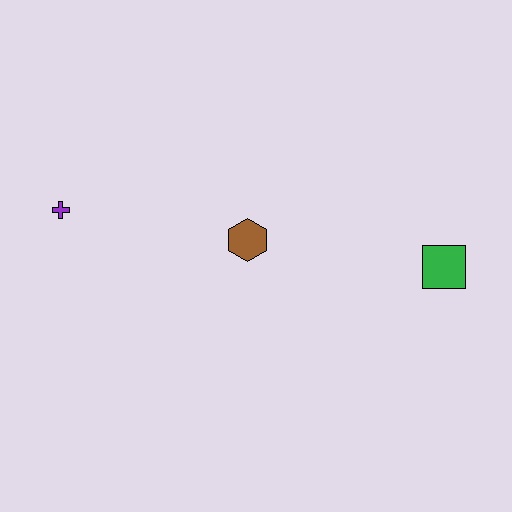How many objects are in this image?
There are 3 objects.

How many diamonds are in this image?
There are no diamonds.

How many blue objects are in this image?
There are no blue objects.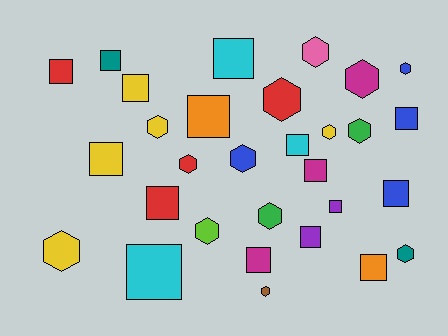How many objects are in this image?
There are 30 objects.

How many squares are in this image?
There are 16 squares.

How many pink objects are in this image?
There is 1 pink object.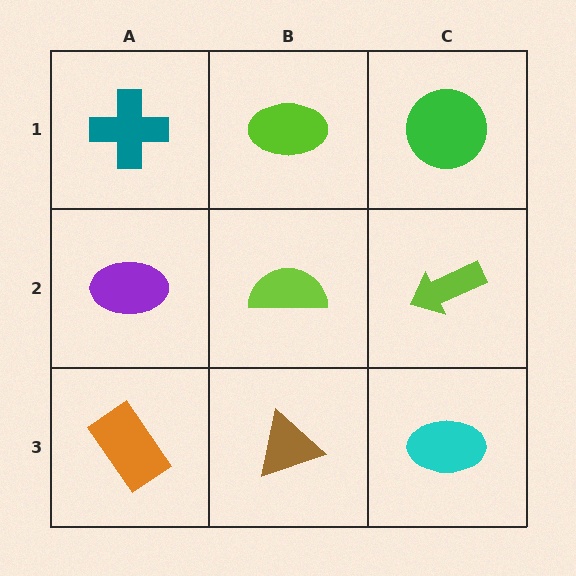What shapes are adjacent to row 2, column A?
A teal cross (row 1, column A), an orange rectangle (row 3, column A), a lime semicircle (row 2, column B).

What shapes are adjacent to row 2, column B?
A lime ellipse (row 1, column B), a brown triangle (row 3, column B), a purple ellipse (row 2, column A), a lime arrow (row 2, column C).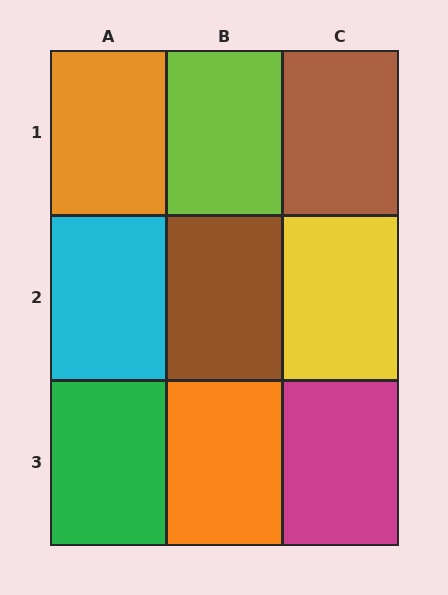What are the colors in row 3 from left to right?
Green, orange, magenta.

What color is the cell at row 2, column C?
Yellow.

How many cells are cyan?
1 cell is cyan.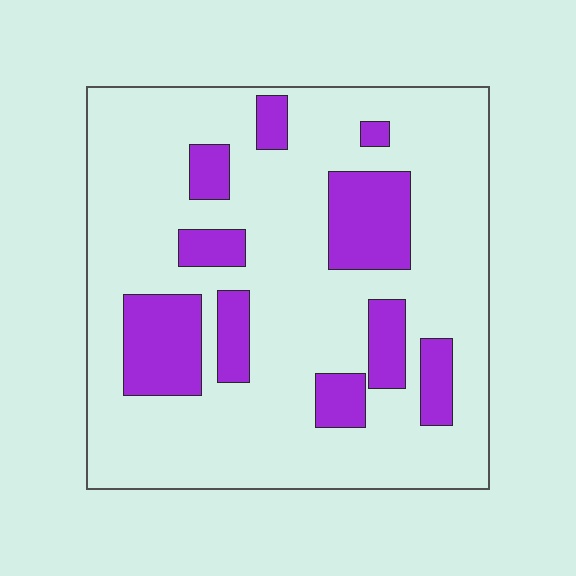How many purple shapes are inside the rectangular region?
10.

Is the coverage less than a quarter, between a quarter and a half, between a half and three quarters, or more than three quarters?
Less than a quarter.